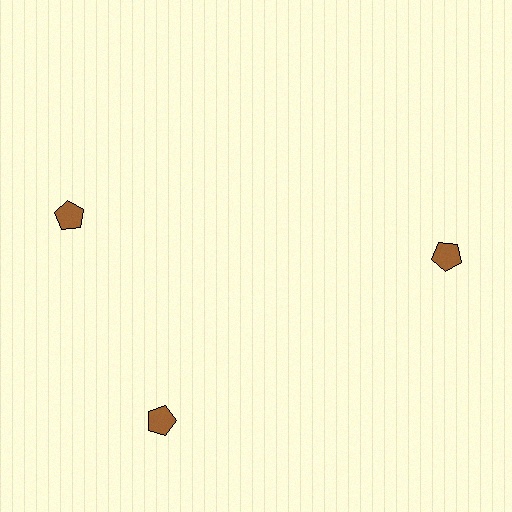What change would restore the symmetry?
The symmetry would be restored by rotating it back into even spacing with its neighbors so that all 3 pentagons sit at equal angles and equal distance from the center.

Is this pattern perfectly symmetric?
No. The 3 brown pentagons are arranged in a ring, but one element near the 11 o'clock position is rotated out of alignment along the ring, breaking the 3-fold rotational symmetry.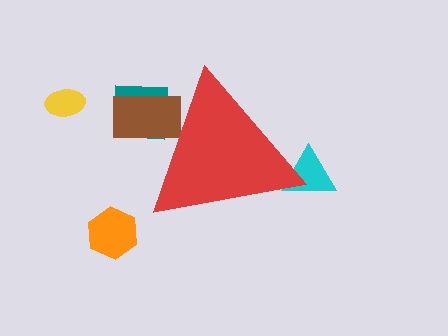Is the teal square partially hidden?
Yes, the teal square is partially hidden behind the red triangle.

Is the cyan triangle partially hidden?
Yes, the cyan triangle is partially hidden behind the red triangle.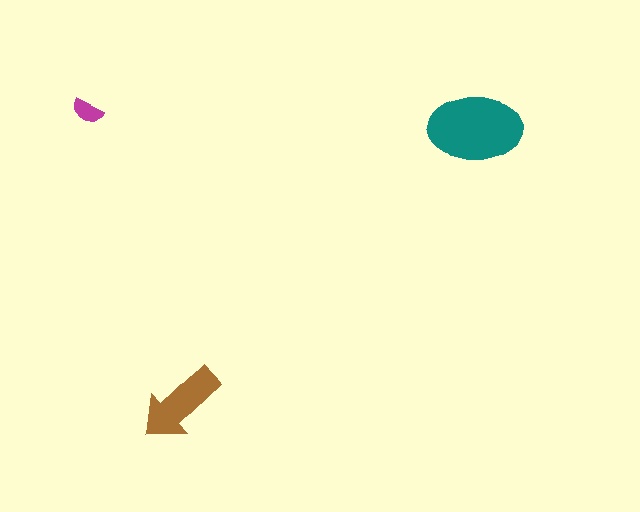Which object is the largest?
The teal ellipse.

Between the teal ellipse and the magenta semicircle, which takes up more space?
The teal ellipse.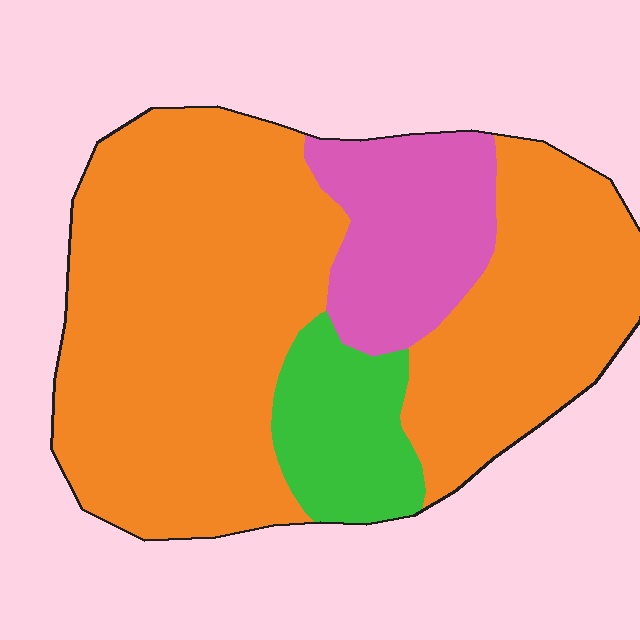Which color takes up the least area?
Green, at roughly 10%.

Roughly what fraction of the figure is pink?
Pink takes up less than a sixth of the figure.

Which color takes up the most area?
Orange, at roughly 75%.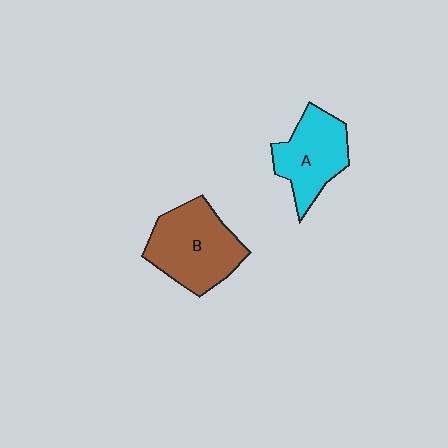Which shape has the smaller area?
Shape A (cyan).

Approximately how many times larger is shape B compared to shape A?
Approximately 1.3 times.